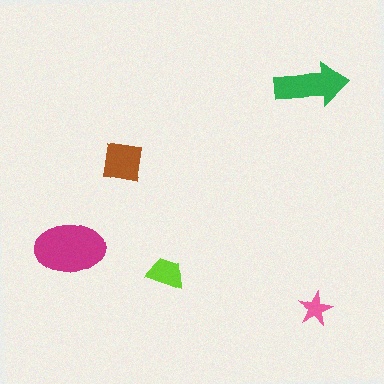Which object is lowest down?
The pink star is bottommost.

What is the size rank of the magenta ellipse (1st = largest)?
1st.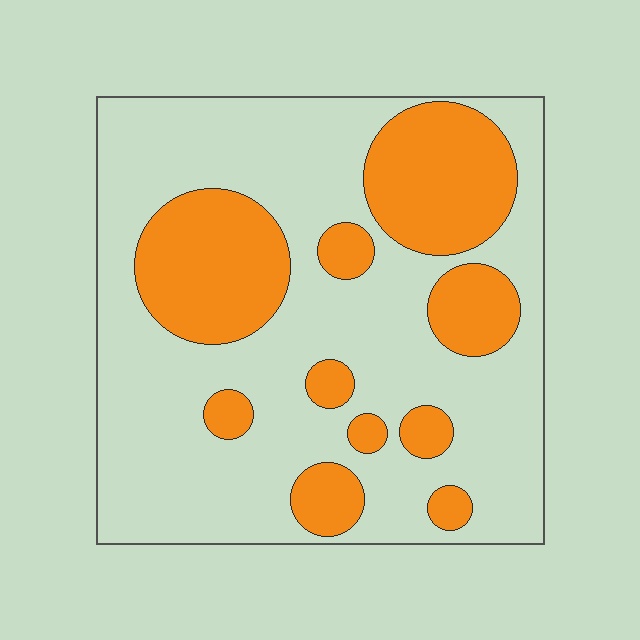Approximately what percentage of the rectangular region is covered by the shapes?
Approximately 30%.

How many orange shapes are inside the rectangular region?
10.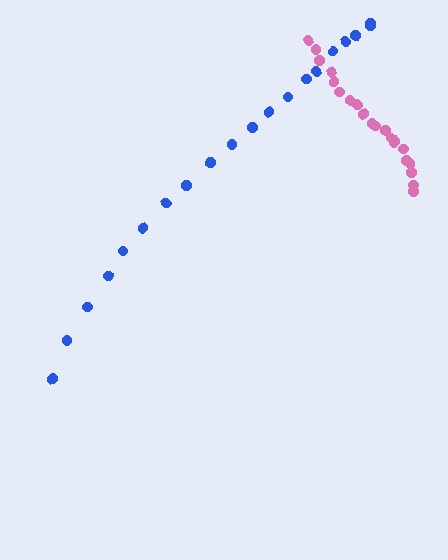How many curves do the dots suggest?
There are 2 distinct paths.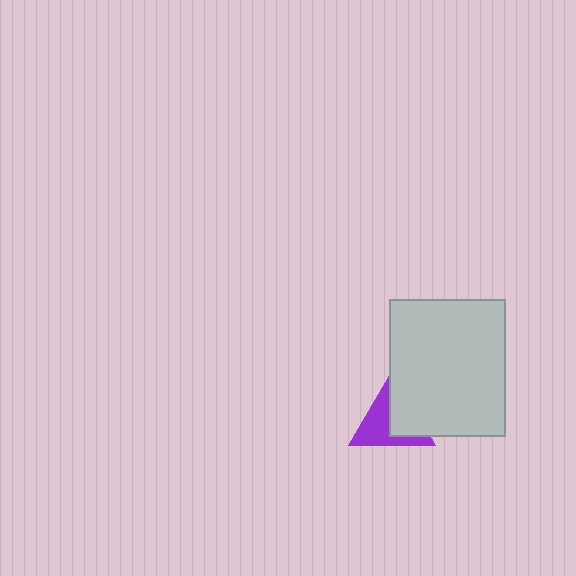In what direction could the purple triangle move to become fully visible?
The purple triangle could move left. That would shift it out from behind the light gray rectangle entirely.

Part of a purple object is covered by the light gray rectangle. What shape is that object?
It is a triangle.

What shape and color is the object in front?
The object in front is a light gray rectangle.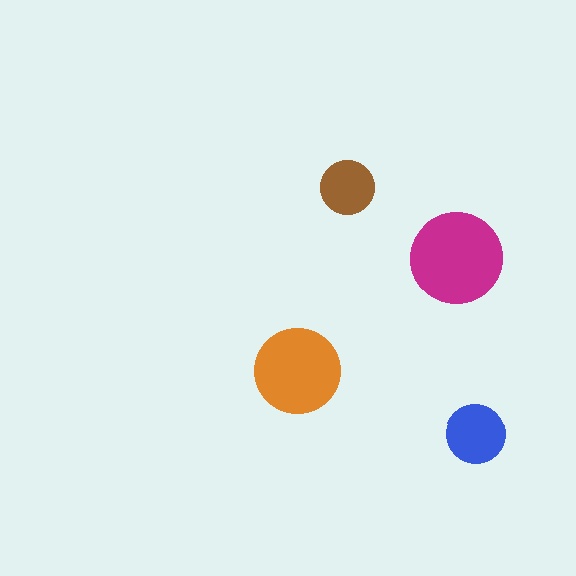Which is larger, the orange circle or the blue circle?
The orange one.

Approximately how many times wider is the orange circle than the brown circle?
About 1.5 times wider.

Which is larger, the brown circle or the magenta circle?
The magenta one.